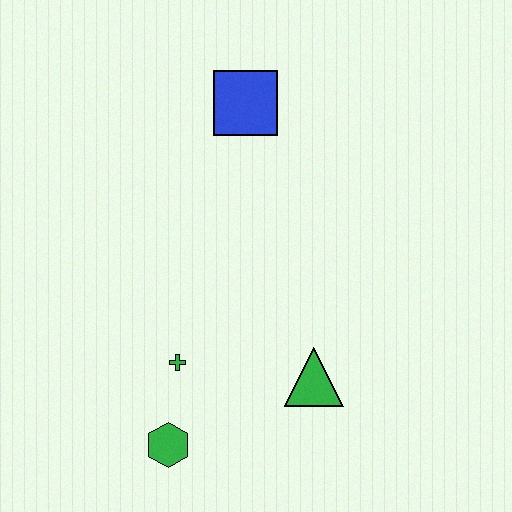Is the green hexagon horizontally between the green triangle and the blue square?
No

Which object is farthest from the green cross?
The blue square is farthest from the green cross.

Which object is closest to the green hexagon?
The green cross is closest to the green hexagon.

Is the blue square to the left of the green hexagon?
No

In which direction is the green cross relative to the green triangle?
The green cross is to the left of the green triangle.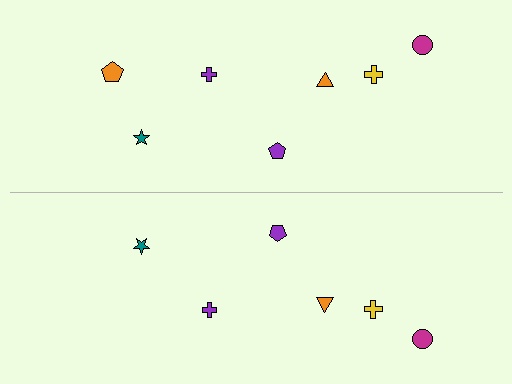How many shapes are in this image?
There are 13 shapes in this image.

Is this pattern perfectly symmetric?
No, the pattern is not perfectly symmetric. A orange pentagon is missing from the bottom side.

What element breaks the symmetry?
A orange pentagon is missing from the bottom side.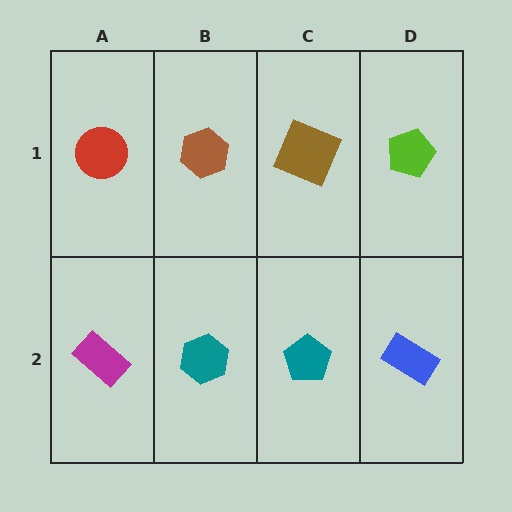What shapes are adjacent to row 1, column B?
A teal hexagon (row 2, column B), a red circle (row 1, column A), a brown square (row 1, column C).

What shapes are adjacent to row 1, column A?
A magenta rectangle (row 2, column A), a brown hexagon (row 1, column B).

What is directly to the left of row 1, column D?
A brown square.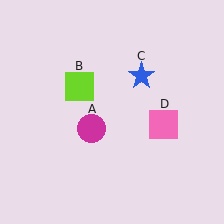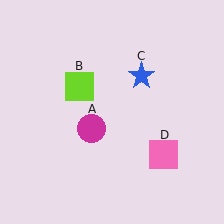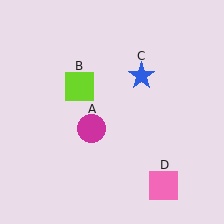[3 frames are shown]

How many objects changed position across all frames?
1 object changed position: pink square (object D).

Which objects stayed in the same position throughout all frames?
Magenta circle (object A) and lime square (object B) and blue star (object C) remained stationary.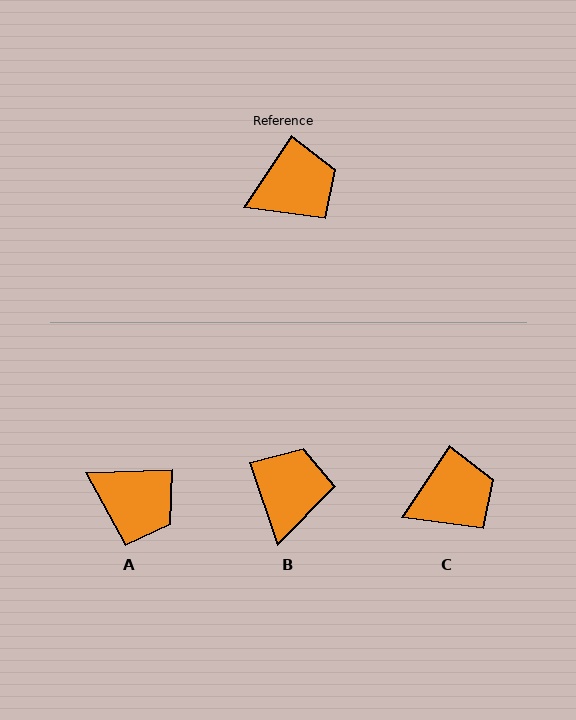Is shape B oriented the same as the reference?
No, it is off by about 53 degrees.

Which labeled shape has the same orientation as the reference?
C.